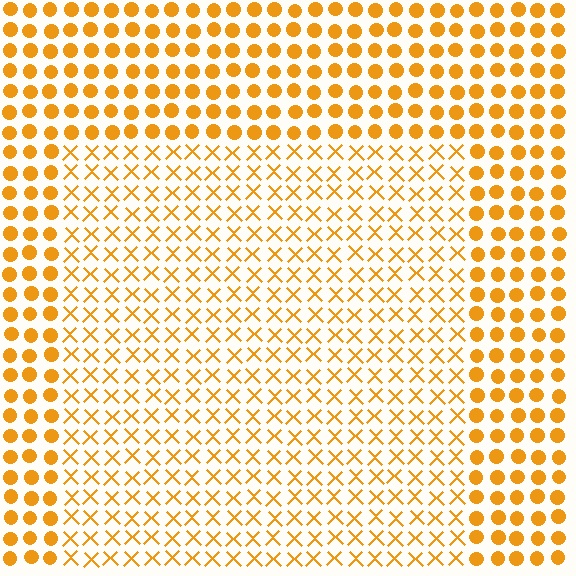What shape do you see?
I see a rectangle.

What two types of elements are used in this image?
The image uses X marks inside the rectangle region and circles outside it.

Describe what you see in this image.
The image is filled with small orange elements arranged in a uniform grid. A rectangle-shaped region contains X marks, while the surrounding area contains circles. The boundary is defined purely by the change in element shape.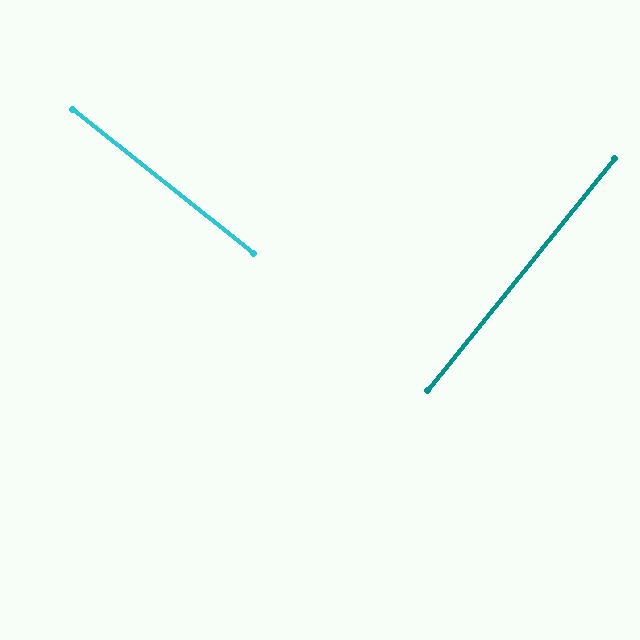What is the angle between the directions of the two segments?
Approximately 90 degrees.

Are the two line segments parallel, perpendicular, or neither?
Perpendicular — they meet at approximately 90°.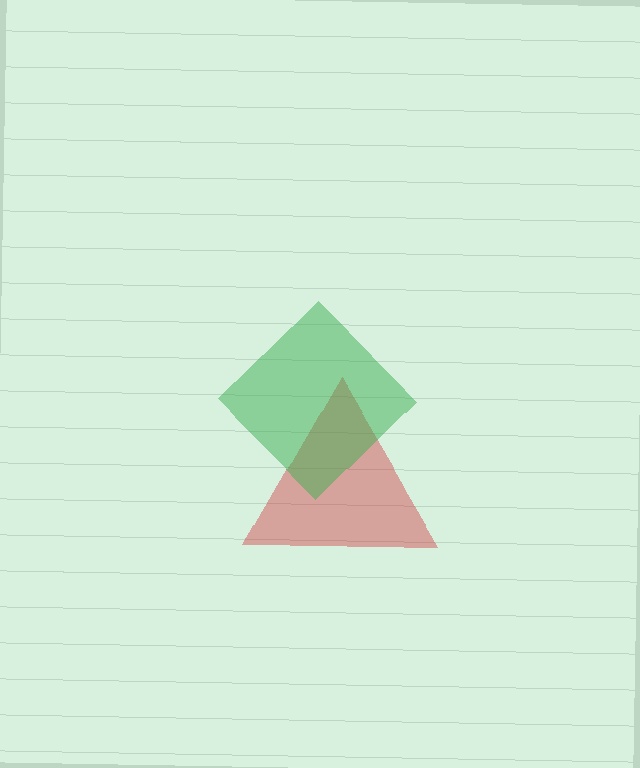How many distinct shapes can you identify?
There are 2 distinct shapes: a red triangle, a green diamond.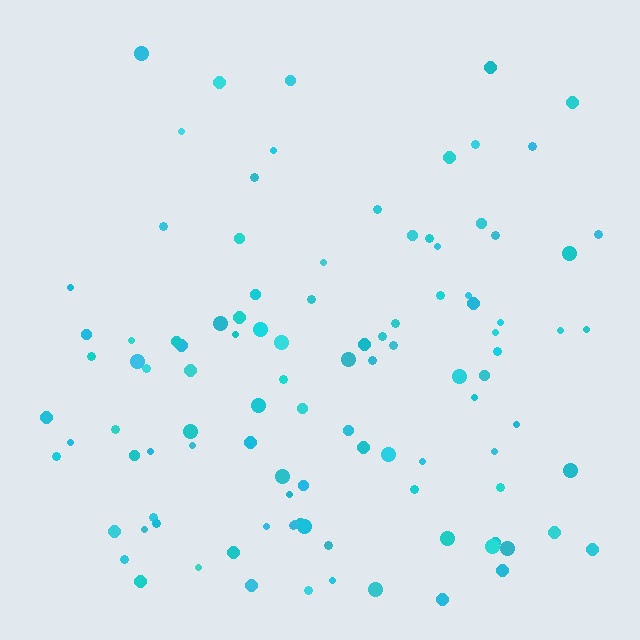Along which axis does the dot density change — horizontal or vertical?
Vertical.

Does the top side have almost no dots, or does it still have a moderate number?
Still a moderate number, just noticeably fewer than the bottom.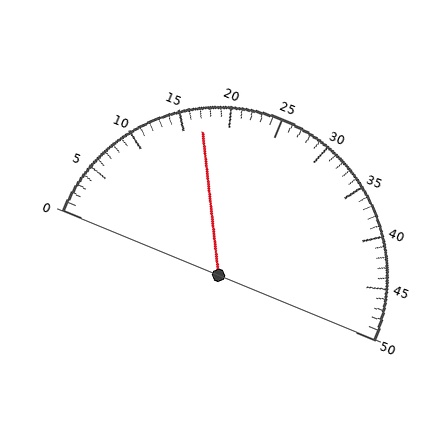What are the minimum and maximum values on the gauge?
The gauge ranges from 0 to 50.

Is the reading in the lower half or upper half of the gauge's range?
The reading is in the lower half of the range (0 to 50).